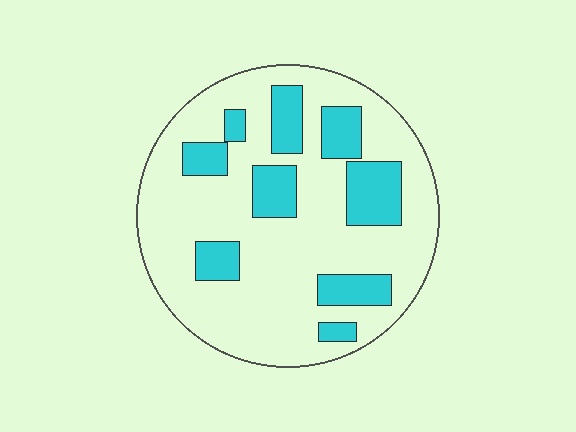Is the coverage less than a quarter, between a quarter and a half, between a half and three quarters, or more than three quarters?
Less than a quarter.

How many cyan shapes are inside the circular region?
9.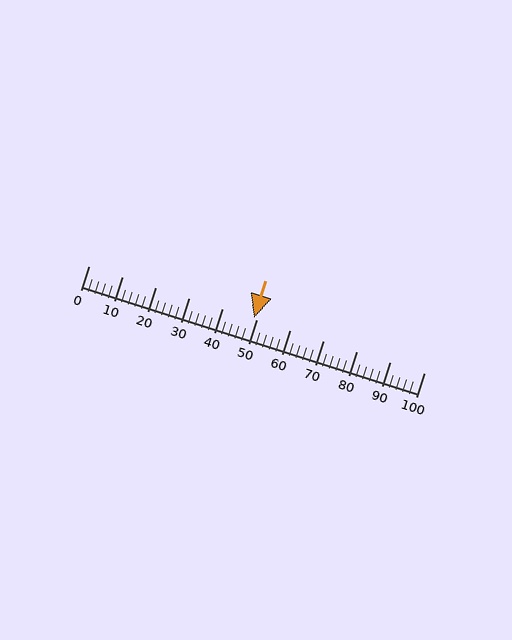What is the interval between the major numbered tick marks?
The major tick marks are spaced 10 units apart.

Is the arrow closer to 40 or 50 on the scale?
The arrow is closer to 50.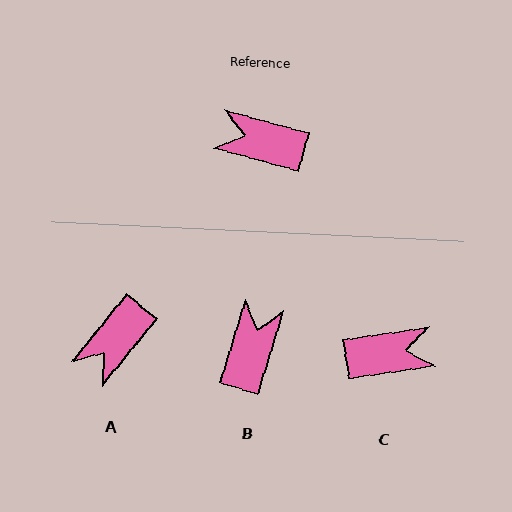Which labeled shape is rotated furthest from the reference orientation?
C, about 156 degrees away.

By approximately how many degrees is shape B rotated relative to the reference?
Approximately 92 degrees clockwise.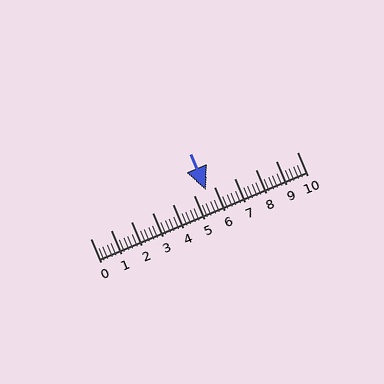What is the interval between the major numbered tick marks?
The major tick marks are spaced 1 units apart.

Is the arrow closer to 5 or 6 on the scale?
The arrow is closer to 6.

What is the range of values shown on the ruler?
The ruler shows values from 0 to 10.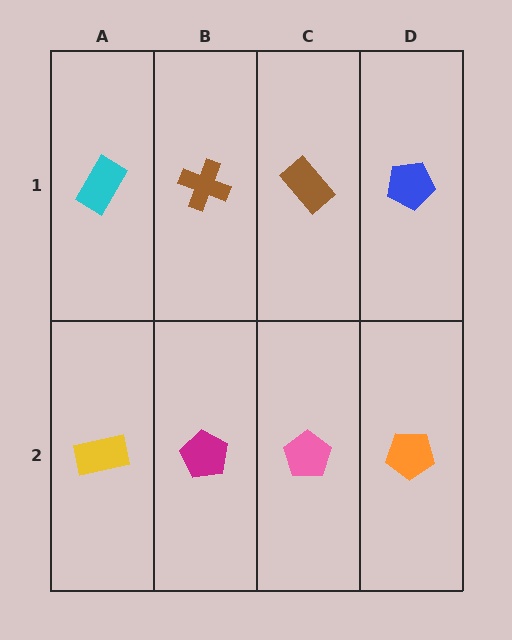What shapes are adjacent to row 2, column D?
A blue pentagon (row 1, column D), a pink pentagon (row 2, column C).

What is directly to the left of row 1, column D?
A brown rectangle.